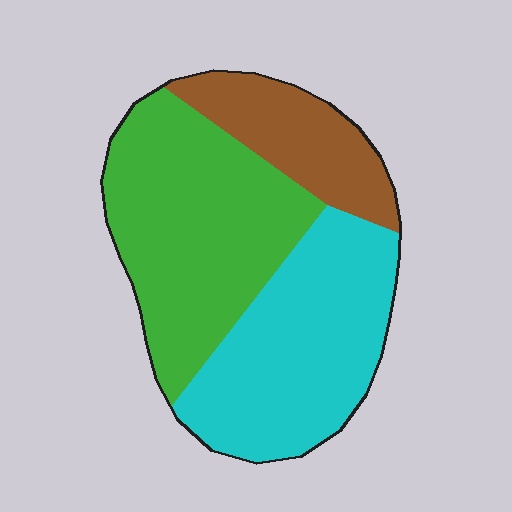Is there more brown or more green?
Green.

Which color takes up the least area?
Brown, at roughly 20%.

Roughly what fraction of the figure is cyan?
Cyan covers 39% of the figure.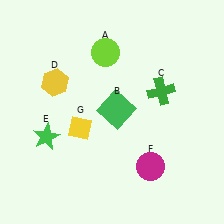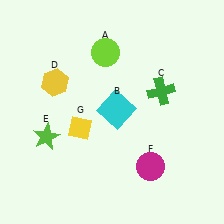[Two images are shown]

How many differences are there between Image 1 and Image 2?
There are 2 differences between the two images.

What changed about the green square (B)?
In Image 1, B is green. In Image 2, it changed to cyan.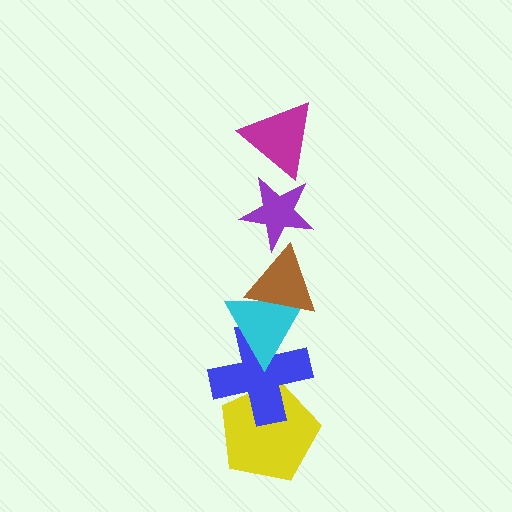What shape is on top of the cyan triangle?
The brown triangle is on top of the cyan triangle.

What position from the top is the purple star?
The purple star is 2nd from the top.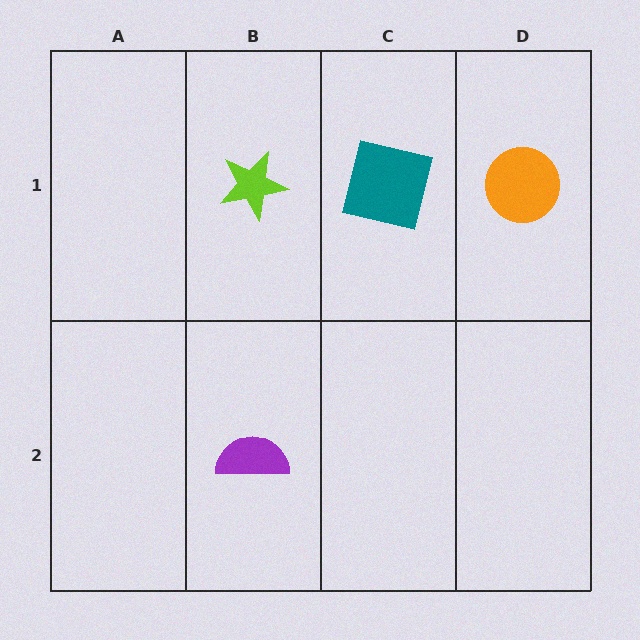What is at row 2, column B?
A purple semicircle.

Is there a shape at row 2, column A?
No, that cell is empty.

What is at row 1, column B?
A lime star.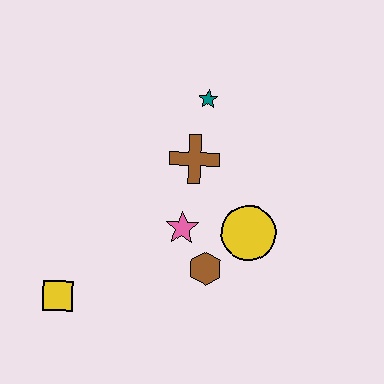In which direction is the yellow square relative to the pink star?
The yellow square is to the left of the pink star.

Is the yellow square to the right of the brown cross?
No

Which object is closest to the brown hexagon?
The pink star is closest to the brown hexagon.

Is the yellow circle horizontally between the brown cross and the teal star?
No